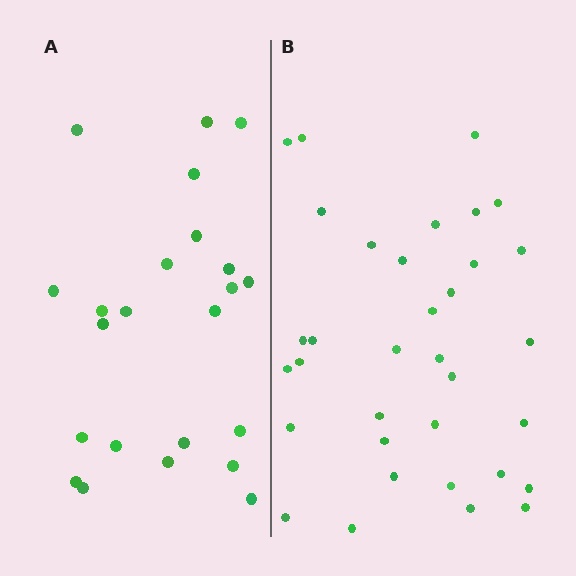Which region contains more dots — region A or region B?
Region B (the right region) has more dots.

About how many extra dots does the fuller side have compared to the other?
Region B has roughly 12 or so more dots than region A.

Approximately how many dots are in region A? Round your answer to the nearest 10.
About 20 dots. (The exact count is 23, which rounds to 20.)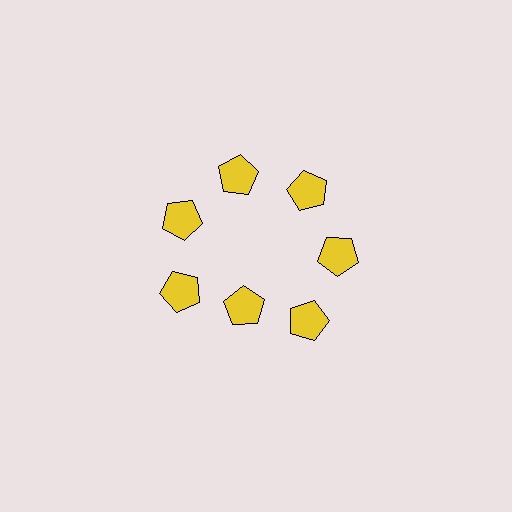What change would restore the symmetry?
The symmetry would be restored by moving it outward, back onto the ring so that all 7 pentagons sit at equal angles and equal distance from the center.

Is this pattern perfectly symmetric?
No. The 7 yellow pentagons are arranged in a ring, but one element near the 6 o'clock position is pulled inward toward the center, breaking the 7-fold rotational symmetry.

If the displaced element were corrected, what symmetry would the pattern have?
It would have 7-fold rotational symmetry — the pattern would map onto itself every 51 degrees.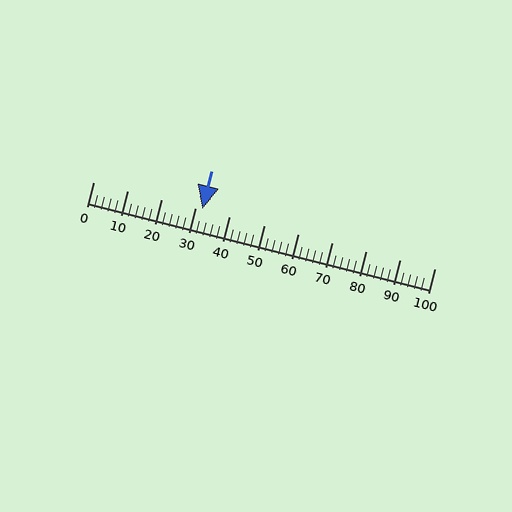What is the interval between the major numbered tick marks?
The major tick marks are spaced 10 units apart.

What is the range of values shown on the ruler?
The ruler shows values from 0 to 100.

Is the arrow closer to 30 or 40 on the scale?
The arrow is closer to 30.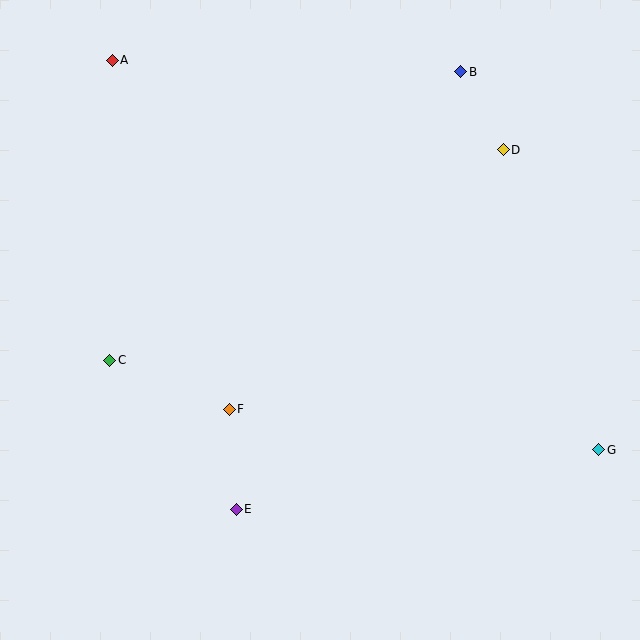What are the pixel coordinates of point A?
Point A is at (112, 60).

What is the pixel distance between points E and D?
The distance between E and D is 448 pixels.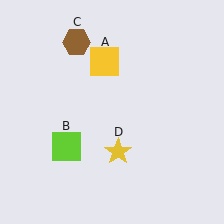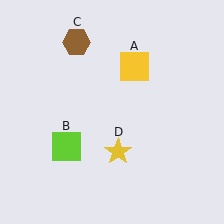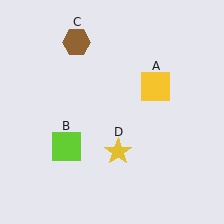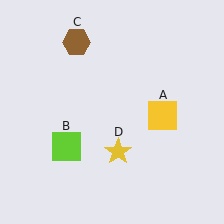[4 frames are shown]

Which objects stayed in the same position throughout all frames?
Lime square (object B) and brown hexagon (object C) and yellow star (object D) remained stationary.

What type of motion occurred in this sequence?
The yellow square (object A) rotated clockwise around the center of the scene.